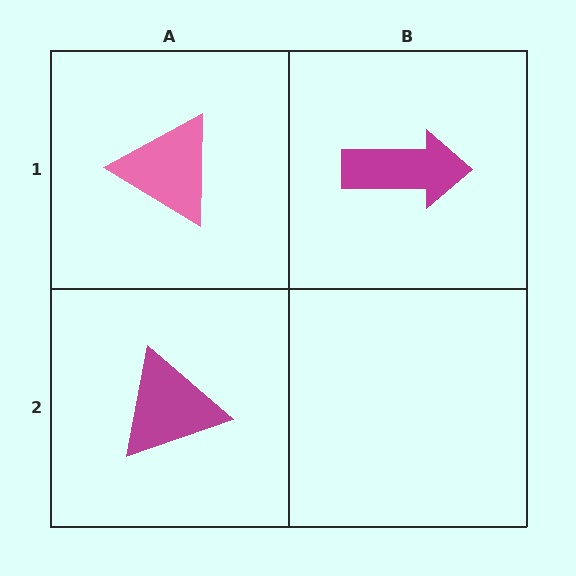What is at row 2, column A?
A magenta triangle.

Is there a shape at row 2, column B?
No, that cell is empty.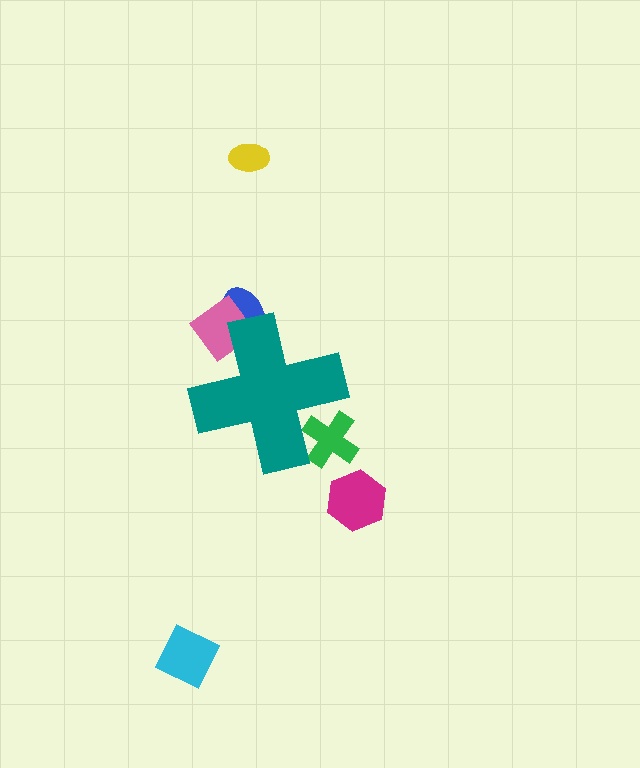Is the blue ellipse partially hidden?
Yes, the blue ellipse is partially hidden behind the teal cross.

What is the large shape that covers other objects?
A teal cross.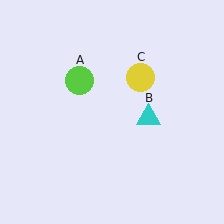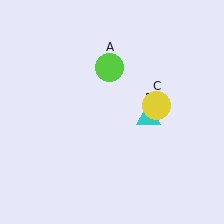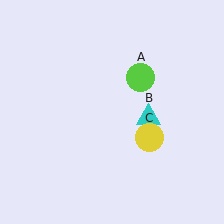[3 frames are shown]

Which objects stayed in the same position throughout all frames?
Cyan triangle (object B) remained stationary.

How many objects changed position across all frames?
2 objects changed position: lime circle (object A), yellow circle (object C).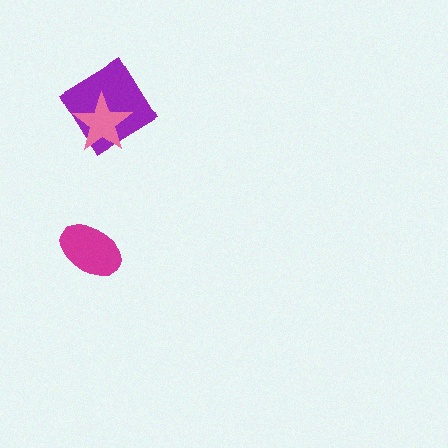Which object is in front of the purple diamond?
The pink star is in front of the purple diamond.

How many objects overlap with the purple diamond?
1 object overlaps with the purple diamond.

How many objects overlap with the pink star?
1 object overlaps with the pink star.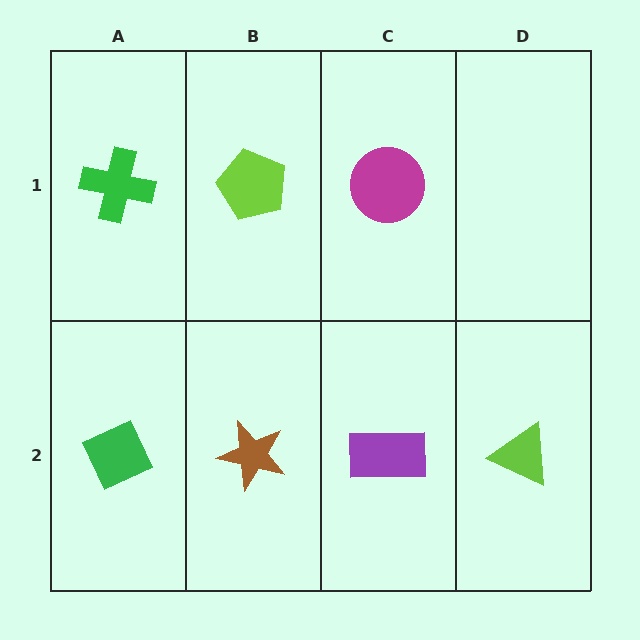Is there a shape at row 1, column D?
No, that cell is empty.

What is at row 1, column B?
A lime pentagon.